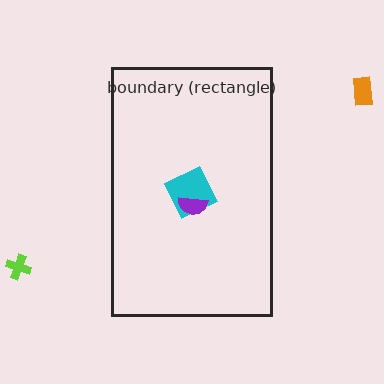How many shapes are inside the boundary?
2 inside, 2 outside.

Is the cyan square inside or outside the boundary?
Inside.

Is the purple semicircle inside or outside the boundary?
Inside.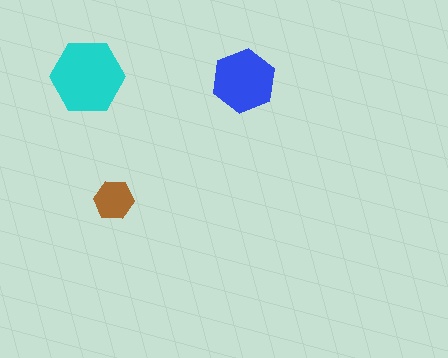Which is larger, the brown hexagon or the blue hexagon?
The blue one.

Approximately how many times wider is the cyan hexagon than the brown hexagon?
About 2 times wider.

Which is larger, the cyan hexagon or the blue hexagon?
The cyan one.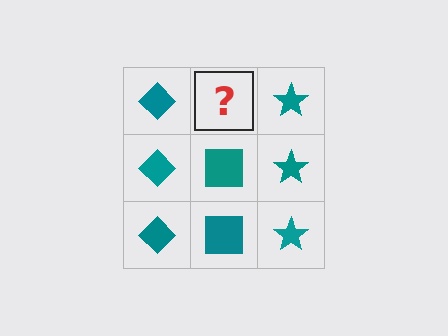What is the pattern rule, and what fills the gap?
The rule is that each column has a consistent shape. The gap should be filled with a teal square.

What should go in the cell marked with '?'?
The missing cell should contain a teal square.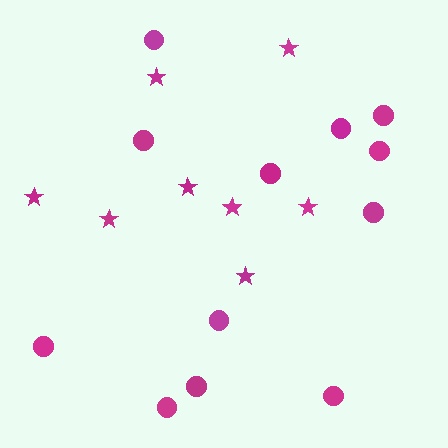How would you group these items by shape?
There are 2 groups: one group of stars (8) and one group of circles (12).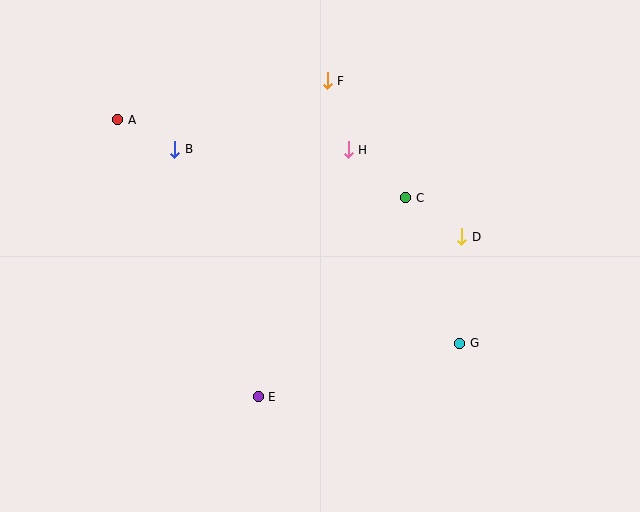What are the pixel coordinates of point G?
Point G is at (460, 343).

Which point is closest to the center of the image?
Point C at (406, 198) is closest to the center.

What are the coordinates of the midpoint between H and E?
The midpoint between H and E is at (303, 273).